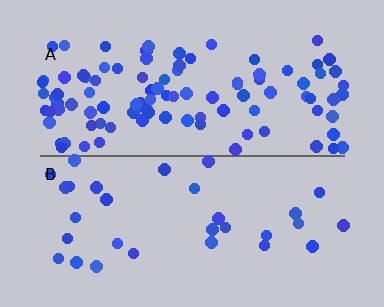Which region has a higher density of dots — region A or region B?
A (the top).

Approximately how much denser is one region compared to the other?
Approximately 3.2× — region A over region B.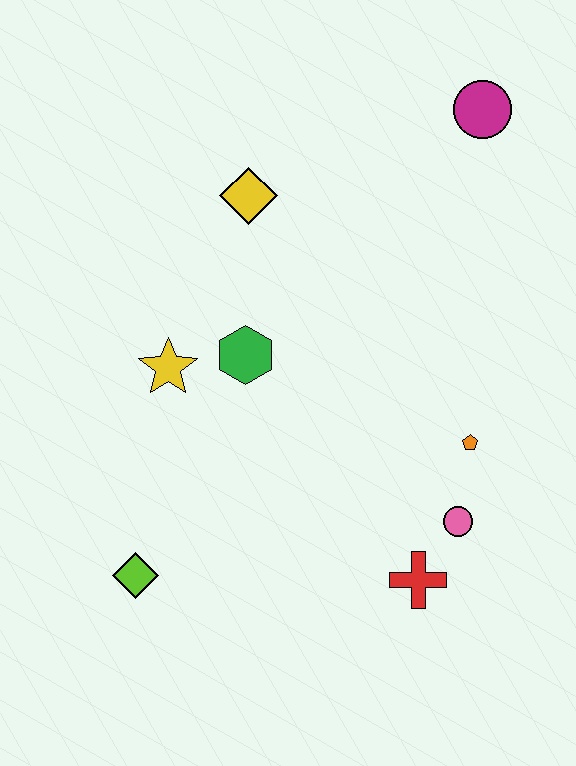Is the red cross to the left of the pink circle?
Yes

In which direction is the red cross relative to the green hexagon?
The red cross is below the green hexagon.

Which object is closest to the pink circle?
The red cross is closest to the pink circle.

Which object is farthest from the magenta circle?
The lime diamond is farthest from the magenta circle.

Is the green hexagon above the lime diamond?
Yes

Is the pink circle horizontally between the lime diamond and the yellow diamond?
No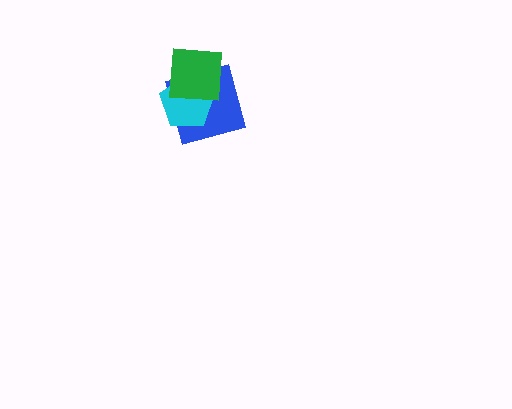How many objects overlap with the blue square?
2 objects overlap with the blue square.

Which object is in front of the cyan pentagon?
The green square is in front of the cyan pentagon.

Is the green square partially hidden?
No, no other shape covers it.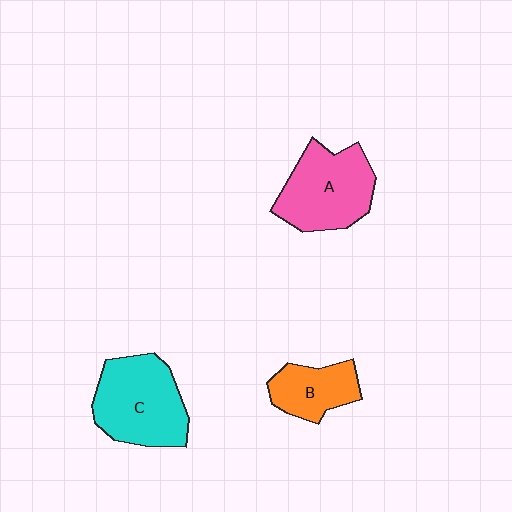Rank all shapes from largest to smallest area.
From largest to smallest: C (cyan), A (pink), B (orange).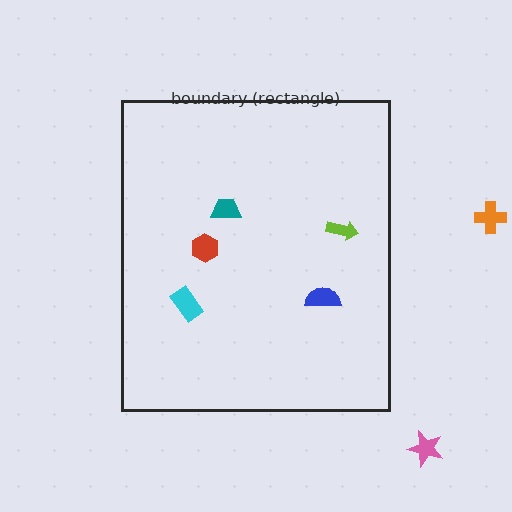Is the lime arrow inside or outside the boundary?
Inside.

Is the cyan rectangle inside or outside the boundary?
Inside.